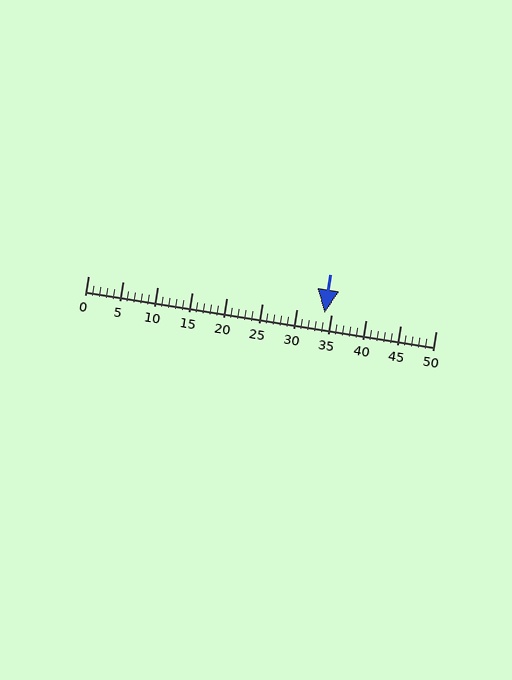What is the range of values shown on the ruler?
The ruler shows values from 0 to 50.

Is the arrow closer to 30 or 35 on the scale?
The arrow is closer to 35.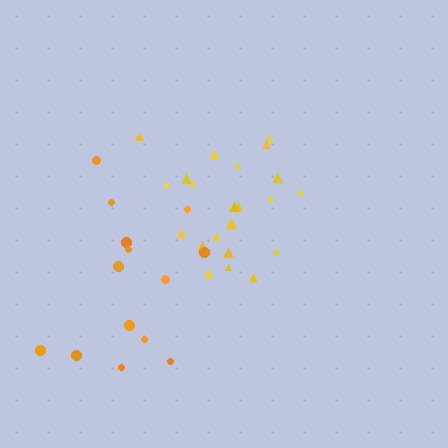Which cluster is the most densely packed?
Yellow.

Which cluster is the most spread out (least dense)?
Orange.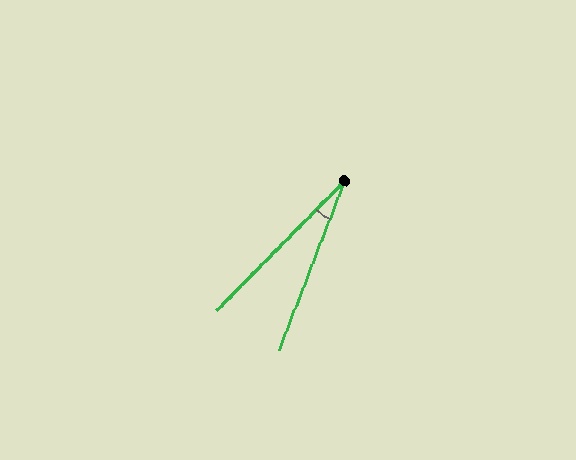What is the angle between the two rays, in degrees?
Approximately 23 degrees.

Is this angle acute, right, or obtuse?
It is acute.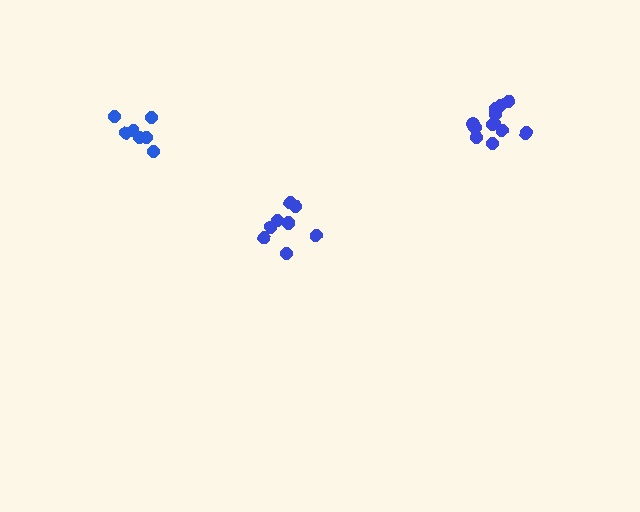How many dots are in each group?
Group 1: 7 dots, Group 2: 12 dots, Group 3: 8 dots (27 total).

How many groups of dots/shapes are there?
There are 3 groups.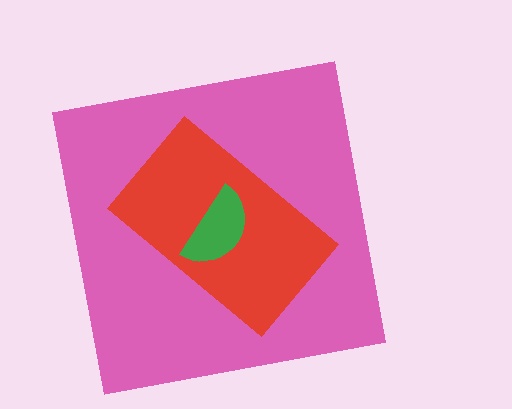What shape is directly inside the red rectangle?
The green semicircle.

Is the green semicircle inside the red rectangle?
Yes.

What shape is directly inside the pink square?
The red rectangle.